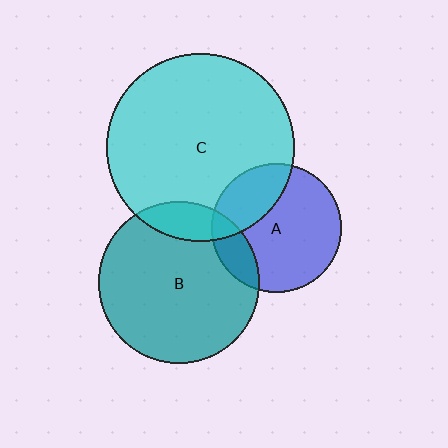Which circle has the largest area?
Circle C (cyan).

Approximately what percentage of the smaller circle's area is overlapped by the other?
Approximately 15%.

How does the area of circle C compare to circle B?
Approximately 1.4 times.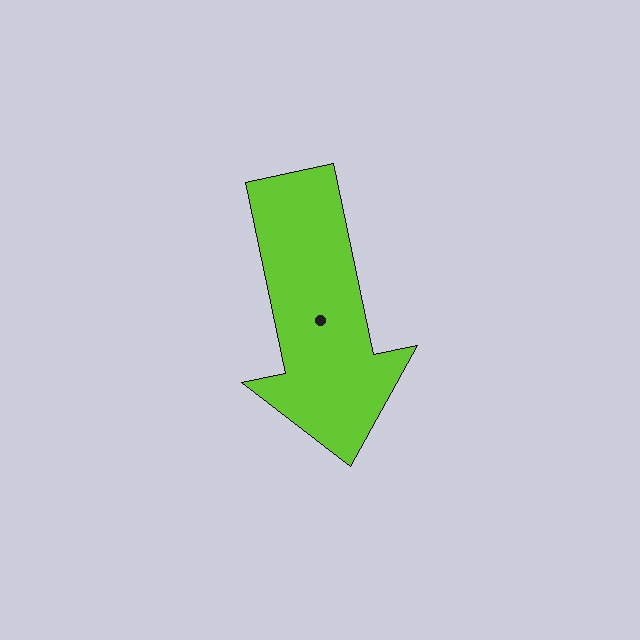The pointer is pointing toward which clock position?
Roughly 6 o'clock.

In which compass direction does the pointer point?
South.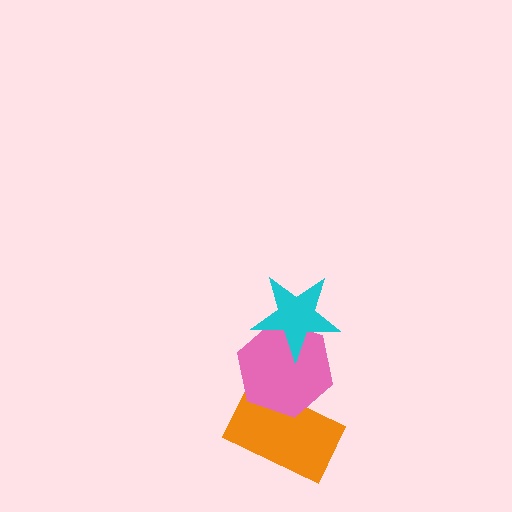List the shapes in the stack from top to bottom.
From top to bottom: the cyan star, the pink hexagon, the orange rectangle.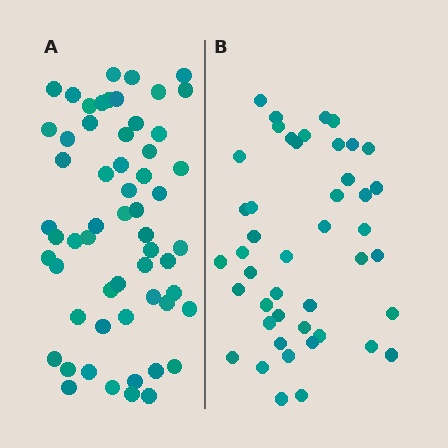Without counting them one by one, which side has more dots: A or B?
Region A (the left region) has more dots.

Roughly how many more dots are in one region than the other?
Region A has approximately 15 more dots than region B.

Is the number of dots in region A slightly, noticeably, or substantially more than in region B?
Region A has noticeably more, but not dramatically so. The ratio is roughly 1.3 to 1.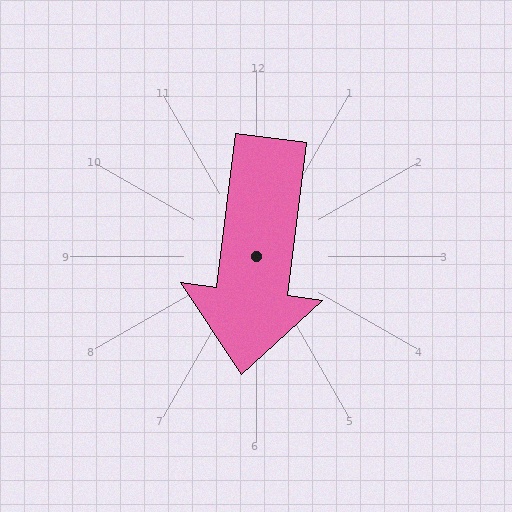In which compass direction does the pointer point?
South.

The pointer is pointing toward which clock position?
Roughly 6 o'clock.